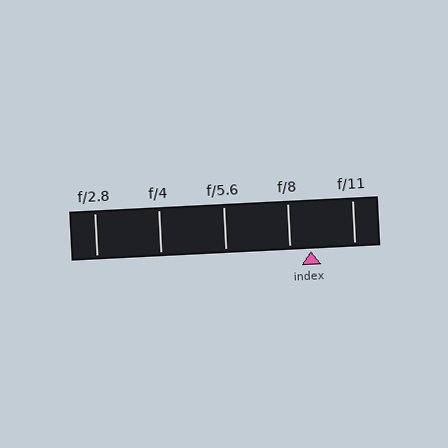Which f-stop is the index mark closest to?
The index mark is closest to f/8.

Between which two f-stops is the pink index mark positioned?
The index mark is between f/8 and f/11.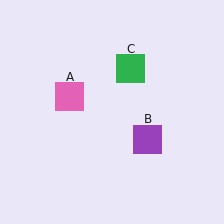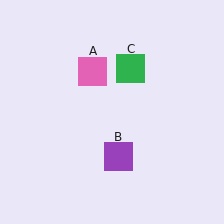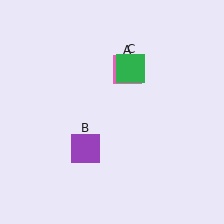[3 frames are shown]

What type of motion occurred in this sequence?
The pink square (object A), purple square (object B) rotated clockwise around the center of the scene.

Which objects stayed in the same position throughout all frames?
Green square (object C) remained stationary.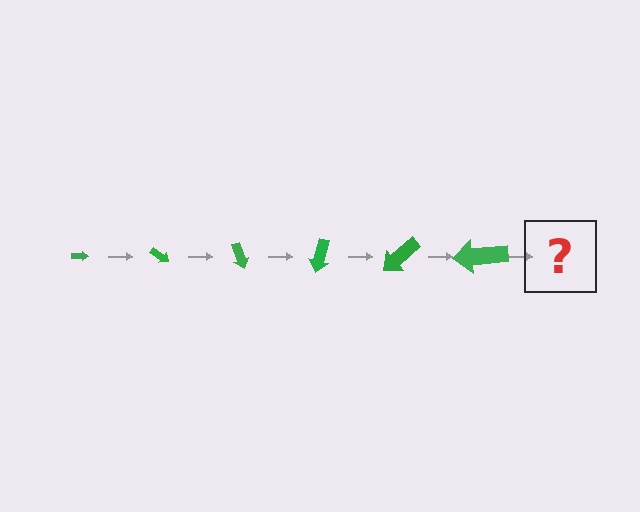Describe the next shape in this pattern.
It should be an arrow, larger than the previous one and rotated 210 degrees from the start.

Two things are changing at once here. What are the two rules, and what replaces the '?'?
The two rules are that the arrow grows larger each step and it rotates 35 degrees each step. The '?' should be an arrow, larger than the previous one and rotated 210 degrees from the start.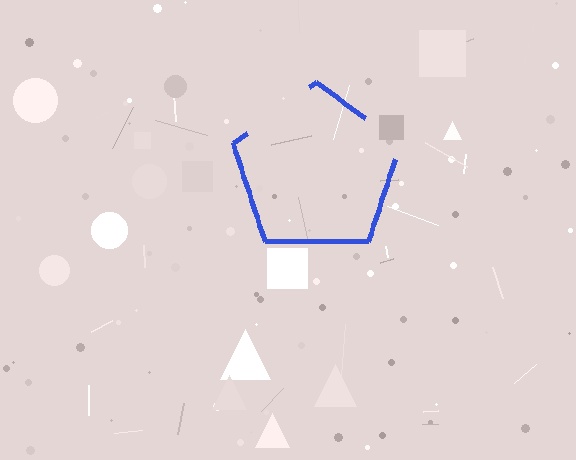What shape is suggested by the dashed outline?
The dashed outline suggests a pentagon.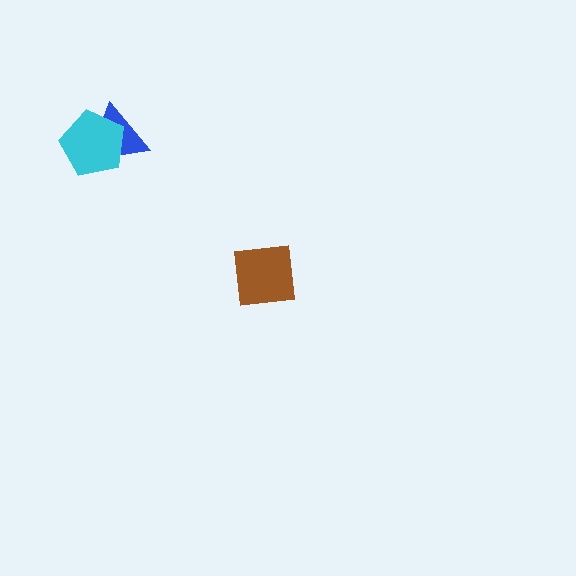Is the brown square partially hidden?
No, no other shape covers it.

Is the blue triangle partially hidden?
Yes, it is partially covered by another shape.